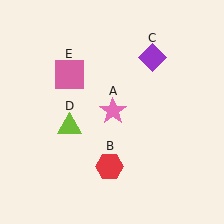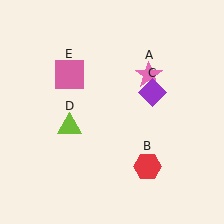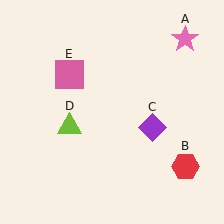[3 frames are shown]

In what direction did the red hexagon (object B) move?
The red hexagon (object B) moved right.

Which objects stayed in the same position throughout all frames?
Lime triangle (object D) and pink square (object E) remained stationary.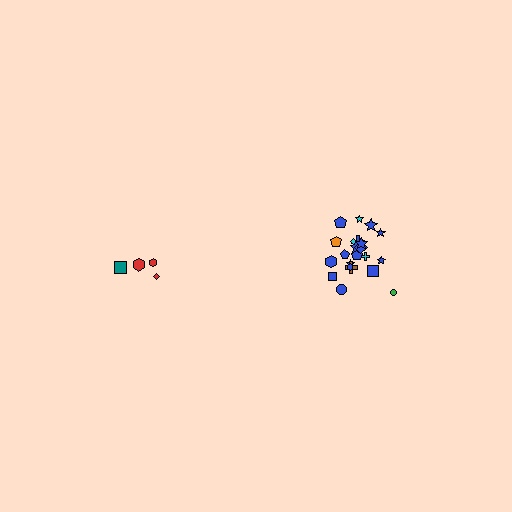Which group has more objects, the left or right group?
The right group.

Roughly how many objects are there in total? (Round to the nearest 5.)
Roughly 25 objects in total.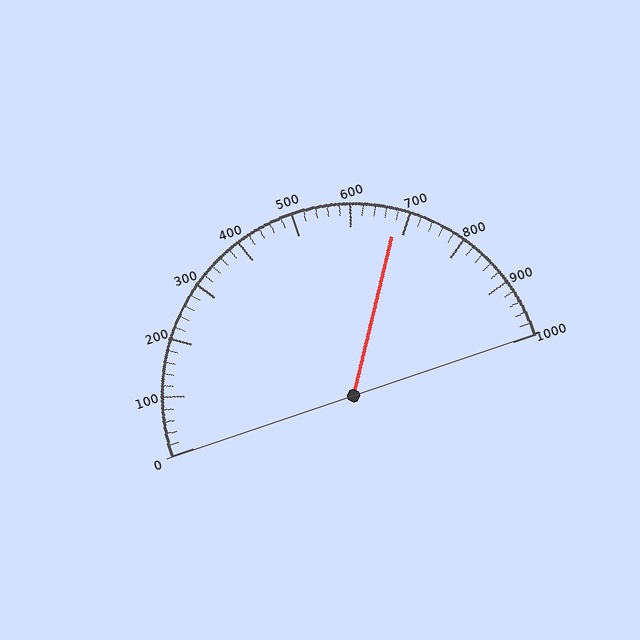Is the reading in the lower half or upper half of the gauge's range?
The reading is in the upper half of the range (0 to 1000).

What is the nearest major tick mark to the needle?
The nearest major tick mark is 700.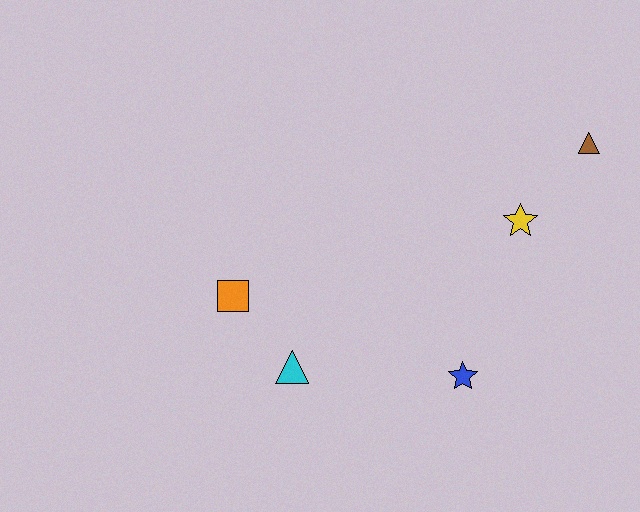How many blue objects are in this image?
There is 1 blue object.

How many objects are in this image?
There are 5 objects.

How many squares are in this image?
There is 1 square.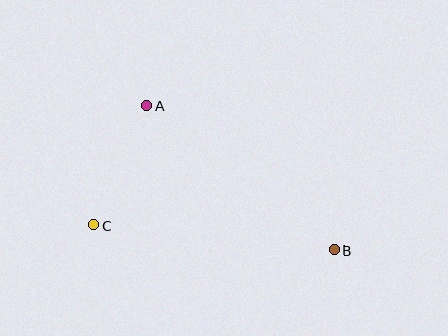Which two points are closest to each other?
Points A and C are closest to each other.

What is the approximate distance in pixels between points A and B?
The distance between A and B is approximately 237 pixels.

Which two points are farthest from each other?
Points B and C are farthest from each other.